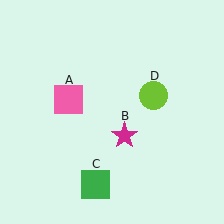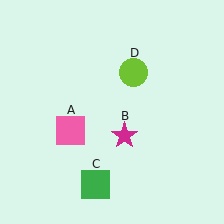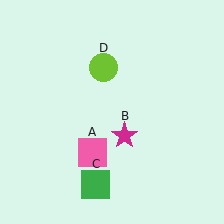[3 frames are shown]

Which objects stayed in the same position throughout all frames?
Magenta star (object B) and green square (object C) remained stationary.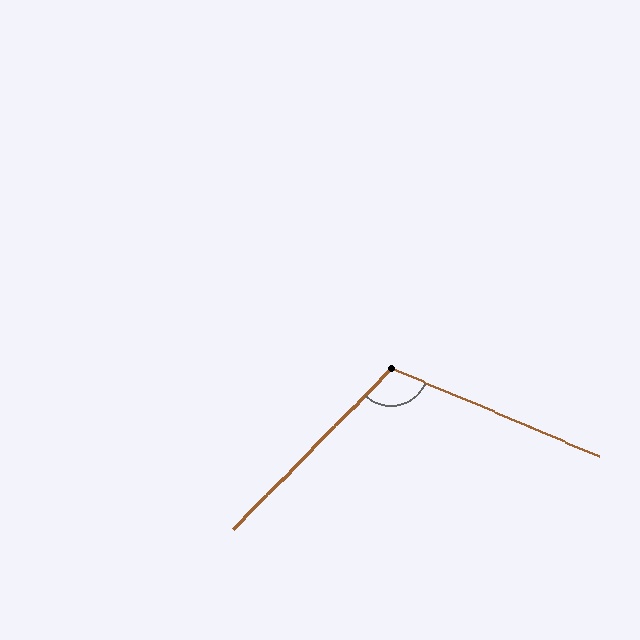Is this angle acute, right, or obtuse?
It is obtuse.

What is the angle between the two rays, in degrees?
Approximately 112 degrees.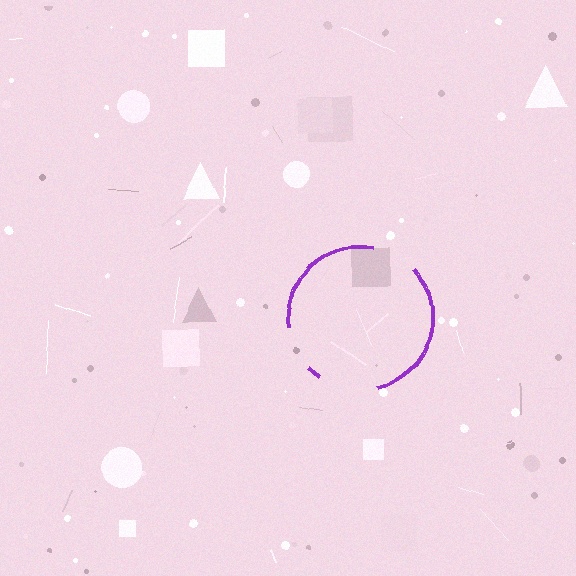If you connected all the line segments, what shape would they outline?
They would outline a circle.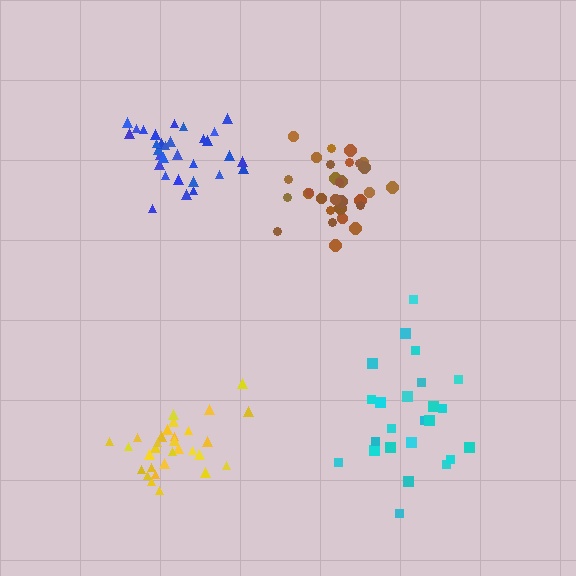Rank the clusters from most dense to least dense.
blue, brown, yellow, cyan.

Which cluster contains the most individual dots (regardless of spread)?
Brown (31).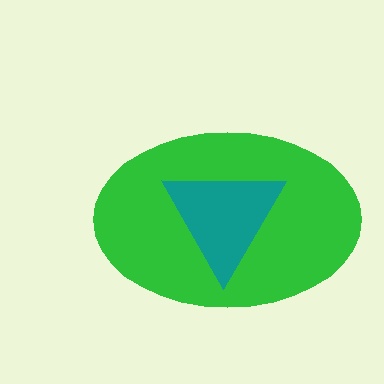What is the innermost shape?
The teal triangle.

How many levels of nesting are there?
2.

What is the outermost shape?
The green ellipse.